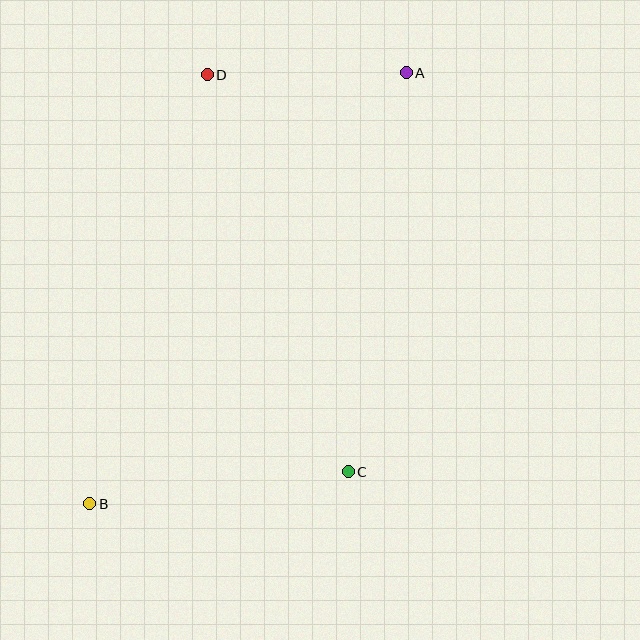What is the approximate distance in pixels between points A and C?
The distance between A and C is approximately 403 pixels.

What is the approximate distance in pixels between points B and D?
The distance between B and D is approximately 444 pixels.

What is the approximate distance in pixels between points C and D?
The distance between C and D is approximately 421 pixels.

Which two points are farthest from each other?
Points A and B are farthest from each other.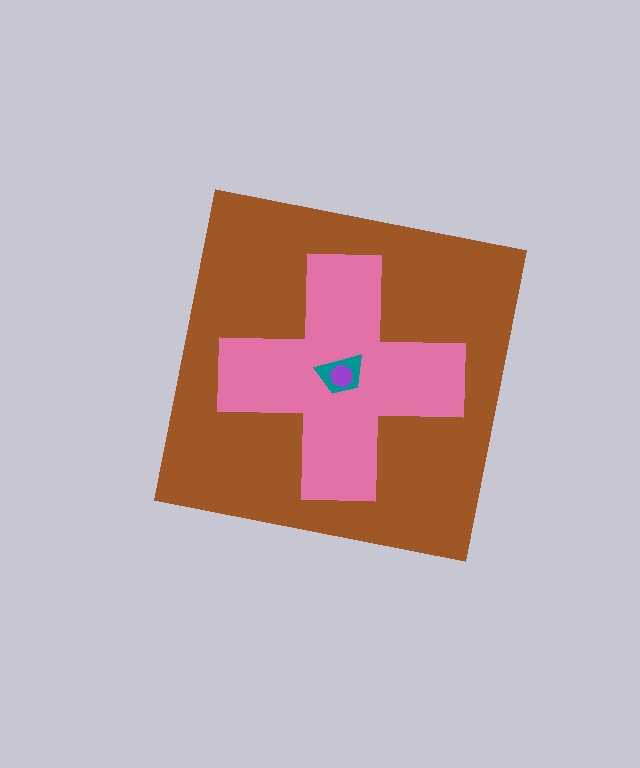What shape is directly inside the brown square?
The pink cross.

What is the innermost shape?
The purple hexagon.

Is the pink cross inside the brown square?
Yes.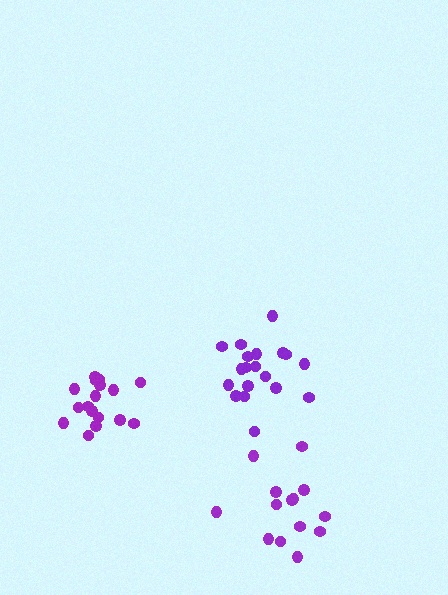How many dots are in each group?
Group 1: 17 dots, Group 2: 14 dots, Group 3: 19 dots (50 total).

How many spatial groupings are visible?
There are 3 spatial groupings.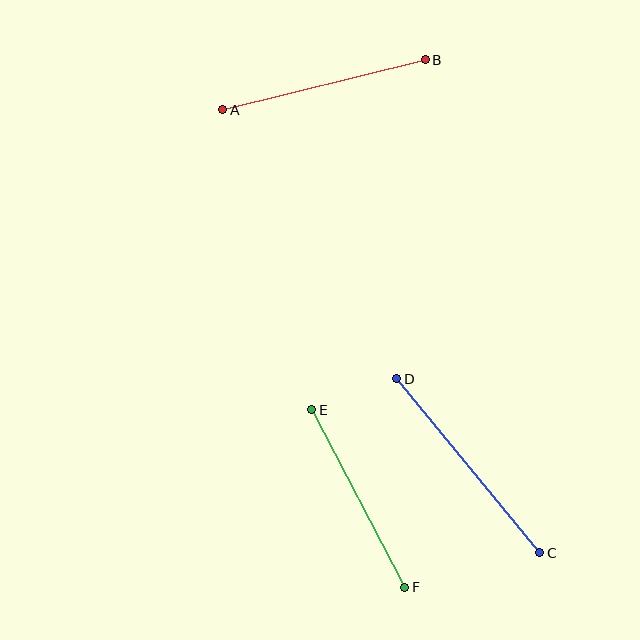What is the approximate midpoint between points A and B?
The midpoint is at approximately (324, 85) pixels.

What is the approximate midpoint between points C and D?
The midpoint is at approximately (468, 466) pixels.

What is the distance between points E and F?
The distance is approximately 200 pixels.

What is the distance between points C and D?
The distance is approximately 225 pixels.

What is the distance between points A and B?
The distance is approximately 209 pixels.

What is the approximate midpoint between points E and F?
The midpoint is at approximately (358, 498) pixels.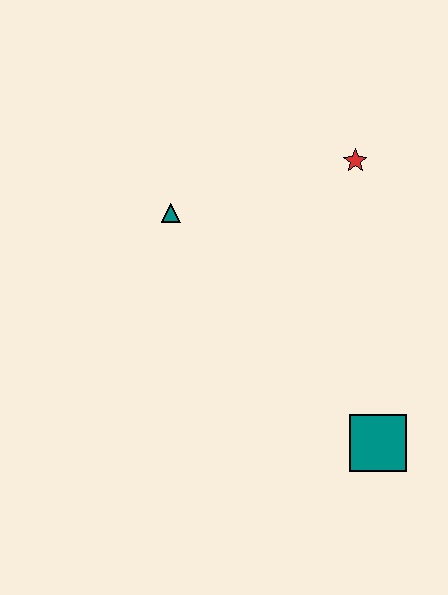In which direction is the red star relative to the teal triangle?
The red star is to the right of the teal triangle.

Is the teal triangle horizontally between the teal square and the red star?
No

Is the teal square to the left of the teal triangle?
No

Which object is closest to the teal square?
The red star is closest to the teal square.